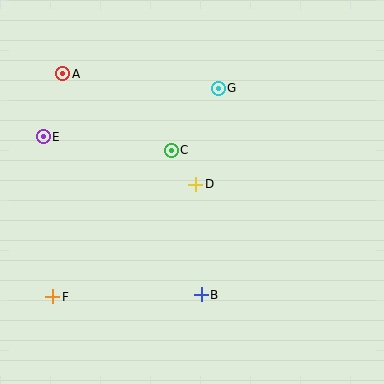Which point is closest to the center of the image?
Point D at (196, 184) is closest to the center.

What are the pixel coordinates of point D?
Point D is at (196, 184).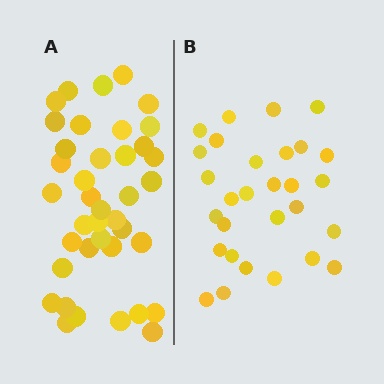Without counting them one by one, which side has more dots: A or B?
Region A (the left region) has more dots.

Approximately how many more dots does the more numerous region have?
Region A has roughly 10 or so more dots than region B.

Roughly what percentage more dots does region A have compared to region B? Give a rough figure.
About 35% more.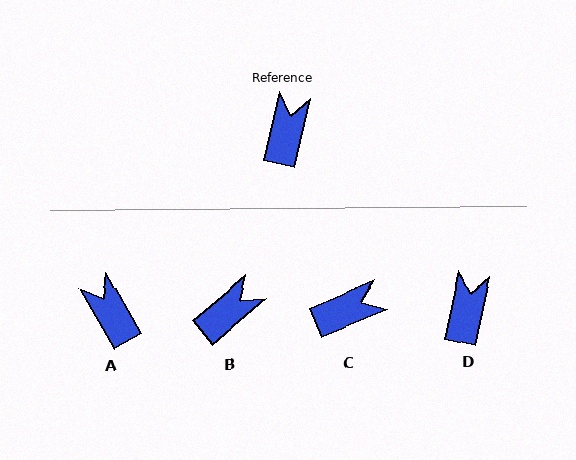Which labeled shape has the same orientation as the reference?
D.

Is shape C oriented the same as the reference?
No, it is off by about 55 degrees.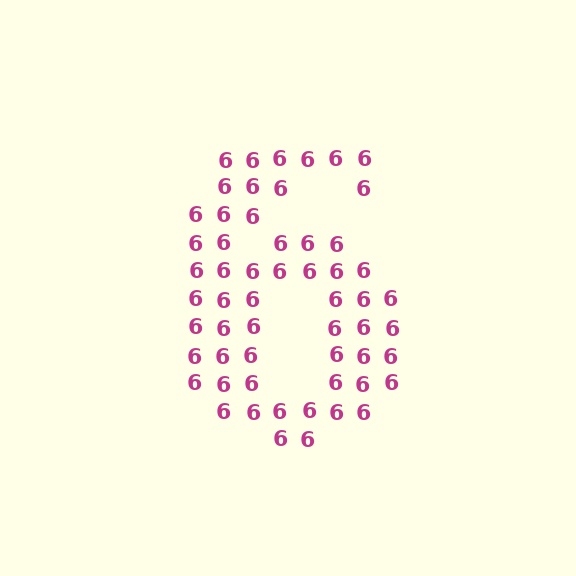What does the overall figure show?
The overall figure shows the digit 6.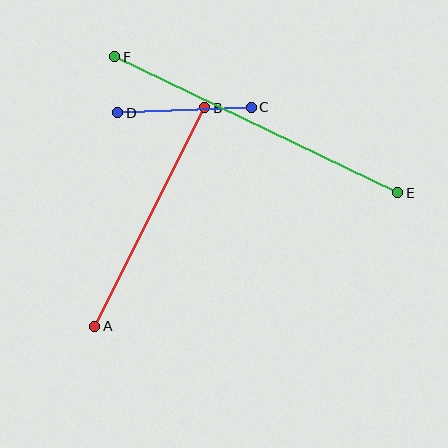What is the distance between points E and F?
The distance is approximately 314 pixels.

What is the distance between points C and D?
The distance is approximately 133 pixels.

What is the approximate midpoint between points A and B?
The midpoint is at approximately (150, 217) pixels.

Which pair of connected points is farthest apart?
Points E and F are farthest apart.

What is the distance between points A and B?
The distance is approximately 245 pixels.